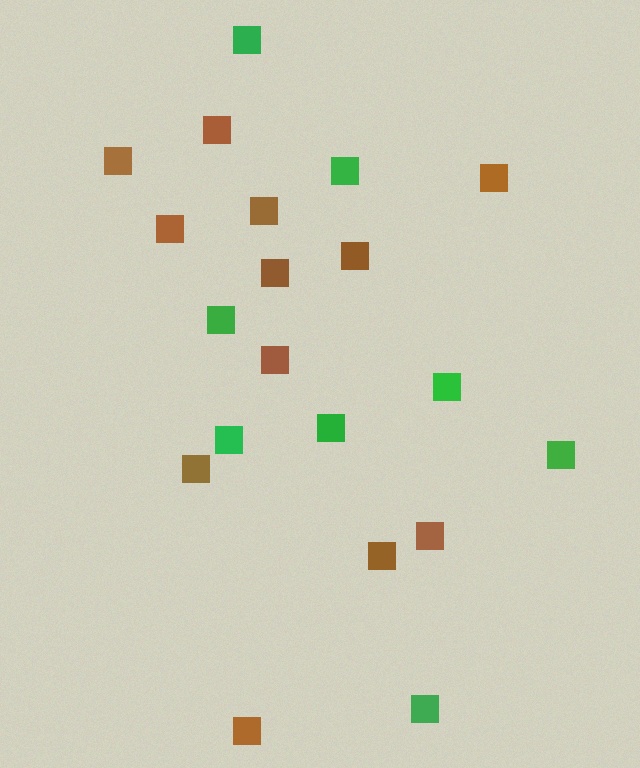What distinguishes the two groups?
There are 2 groups: one group of brown squares (12) and one group of green squares (8).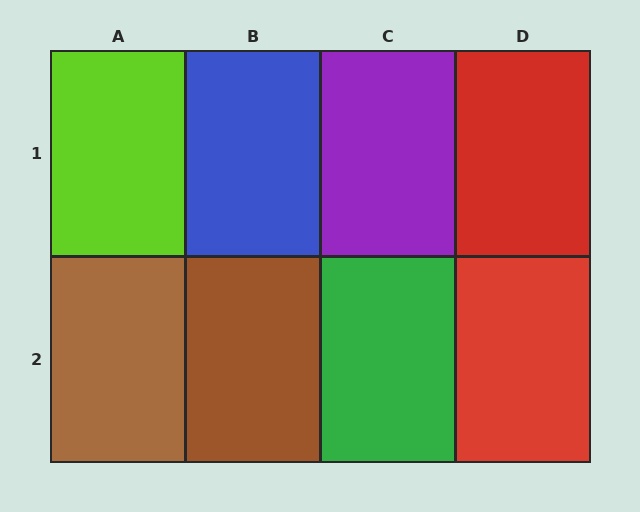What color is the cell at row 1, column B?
Blue.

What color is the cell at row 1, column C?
Purple.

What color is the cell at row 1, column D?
Red.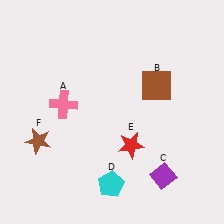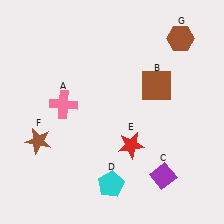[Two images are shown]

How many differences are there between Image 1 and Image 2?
There is 1 difference between the two images.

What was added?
A brown hexagon (G) was added in Image 2.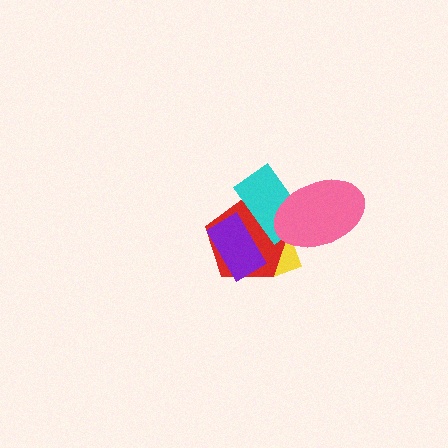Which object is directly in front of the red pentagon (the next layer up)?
The cyan rectangle is directly in front of the red pentagon.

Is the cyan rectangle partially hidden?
Yes, it is partially covered by another shape.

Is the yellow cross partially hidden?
Yes, it is partially covered by another shape.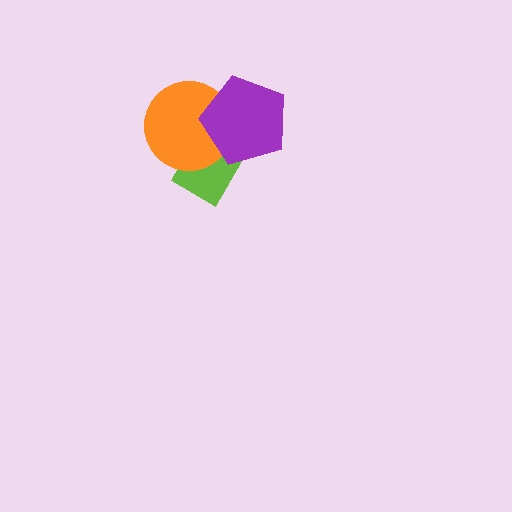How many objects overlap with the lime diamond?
2 objects overlap with the lime diamond.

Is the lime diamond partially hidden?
Yes, it is partially covered by another shape.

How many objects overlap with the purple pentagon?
2 objects overlap with the purple pentagon.